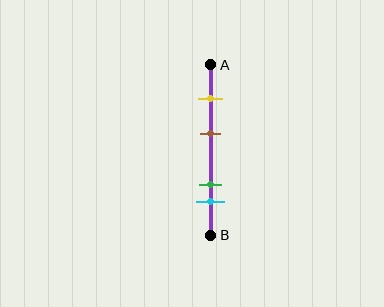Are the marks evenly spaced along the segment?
No, the marks are not evenly spaced.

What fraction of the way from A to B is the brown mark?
The brown mark is approximately 40% (0.4) of the way from A to B.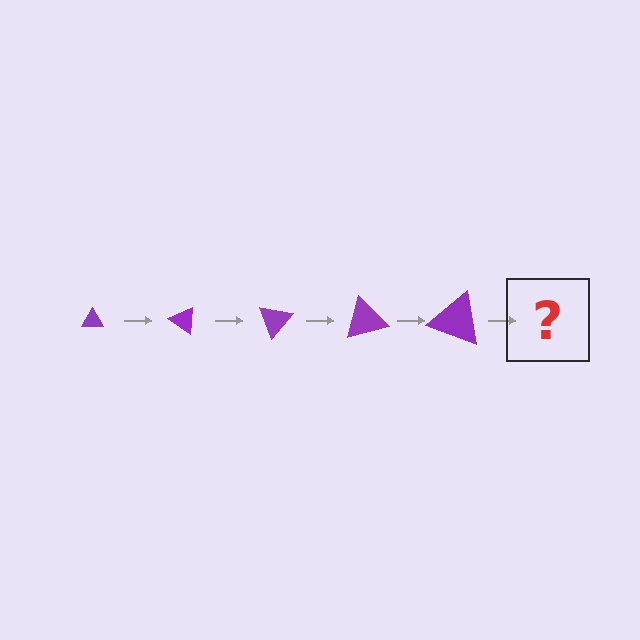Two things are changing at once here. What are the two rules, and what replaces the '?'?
The two rules are that the triangle grows larger each step and it rotates 35 degrees each step. The '?' should be a triangle, larger than the previous one and rotated 175 degrees from the start.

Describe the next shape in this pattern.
It should be a triangle, larger than the previous one and rotated 175 degrees from the start.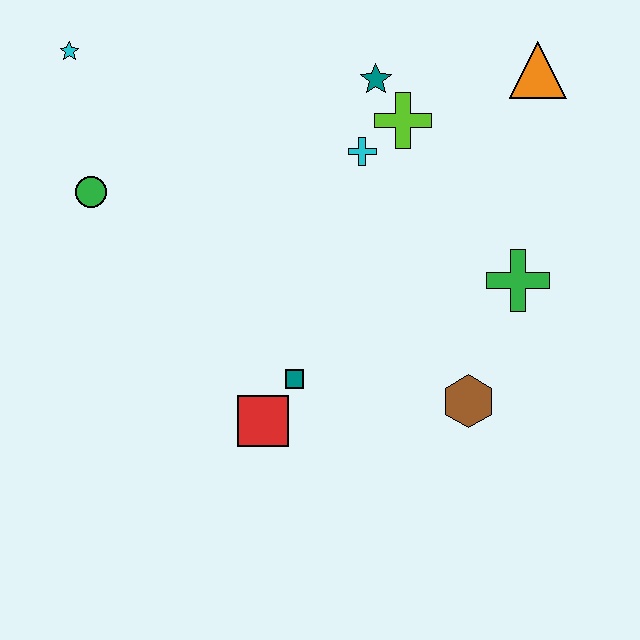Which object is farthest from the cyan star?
The brown hexagon is farthest from the cyan star.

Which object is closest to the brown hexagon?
The green cross is closest to the brown hexagon.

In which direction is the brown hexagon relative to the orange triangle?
The brown hexagon is below the orange triangle.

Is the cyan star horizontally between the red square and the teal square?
No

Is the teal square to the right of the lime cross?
No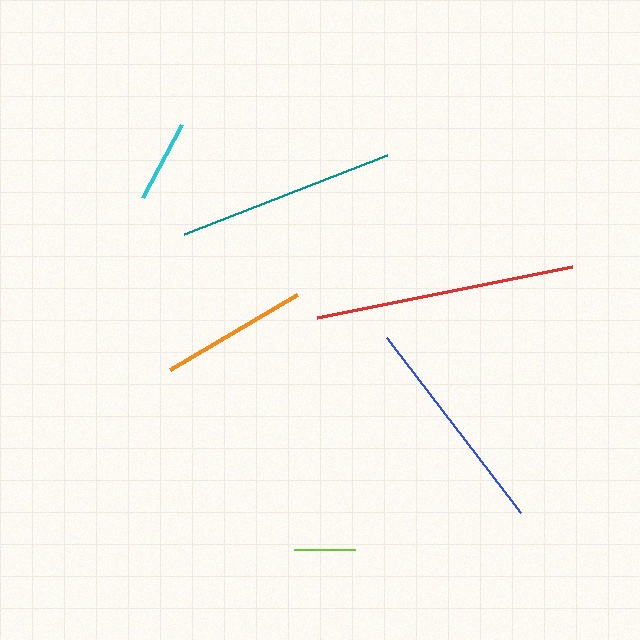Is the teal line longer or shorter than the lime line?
The teal line is longer than the lime line.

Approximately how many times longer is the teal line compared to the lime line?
The teal line is approximately 3.6 times the length of the lime line.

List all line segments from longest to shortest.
From longest to shortest: red, blue, teal, orange, cyan, lime.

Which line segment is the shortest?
The lime line is the shortest at approximately 61 pixels.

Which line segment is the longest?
The red line is the longest at approximately 260 pixels.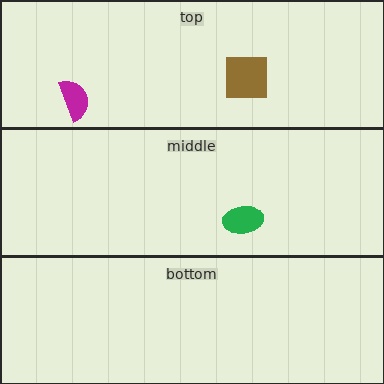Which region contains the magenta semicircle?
The top region.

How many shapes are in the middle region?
1.